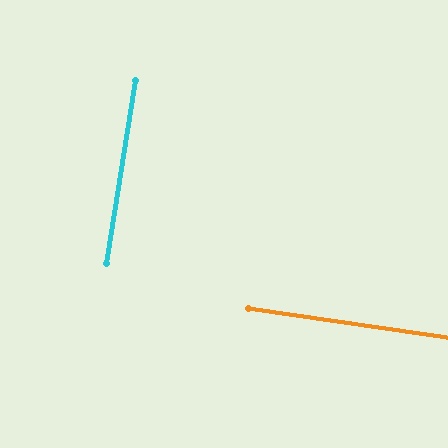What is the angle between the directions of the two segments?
Approximately 89 degrees.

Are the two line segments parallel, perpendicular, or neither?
Perpendicular — they meet at approximately 89°.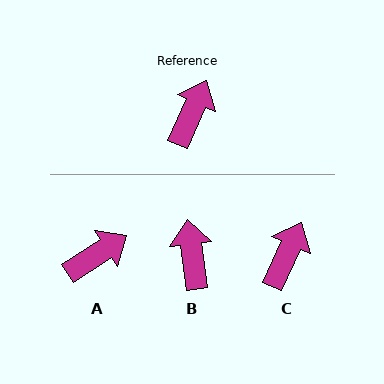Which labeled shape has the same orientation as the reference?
C.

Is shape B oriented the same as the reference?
No, it is off by about 32 degrees.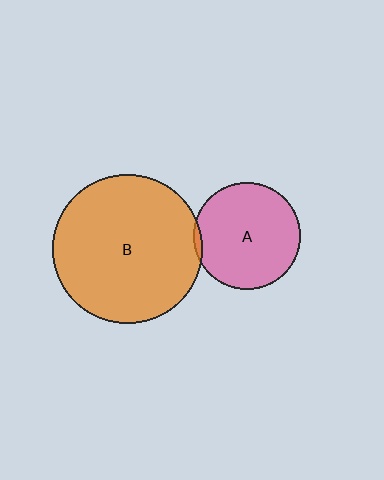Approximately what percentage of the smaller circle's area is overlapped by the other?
Approximately 5%.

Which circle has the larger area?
Circle B (orange).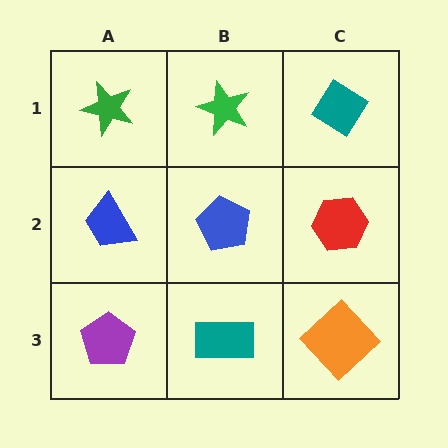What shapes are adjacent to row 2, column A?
A green star (row 1, column A), a purple pentagon (row 3, column A), a blue pentagon (row 2, column B).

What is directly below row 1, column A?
A blue trapezoid.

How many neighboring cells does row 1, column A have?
2.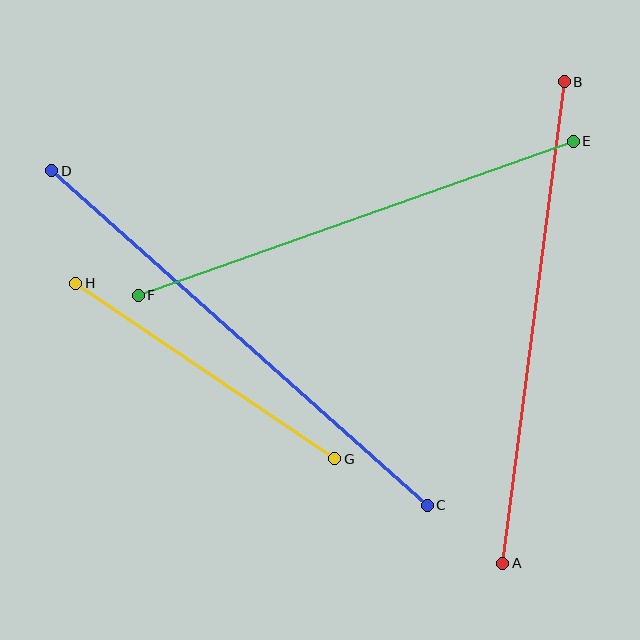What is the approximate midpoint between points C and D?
The midpoint is at approximately (239, 338) pixels.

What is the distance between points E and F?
The distance is approximately 461 pixels.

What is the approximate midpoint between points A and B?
The midpoint is at approximately (534, 322) pixels.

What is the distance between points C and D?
The distance is approximately 503 pixels.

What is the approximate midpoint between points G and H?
The midpoint is at approximately (205, 371) pixels.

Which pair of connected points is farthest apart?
Points C and D are farthest apart.